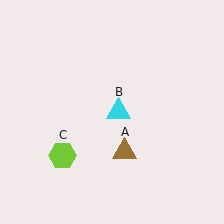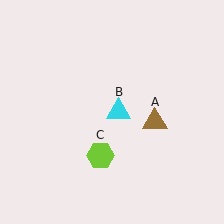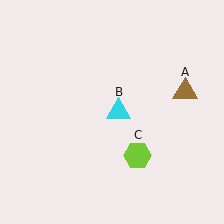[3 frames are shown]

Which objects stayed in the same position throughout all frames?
Cyan triangle (object B) remained stationary.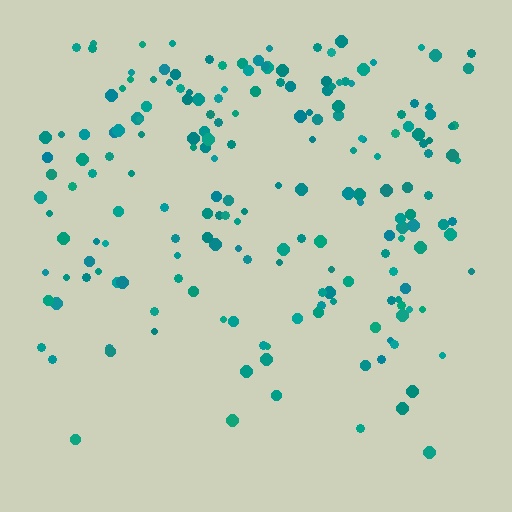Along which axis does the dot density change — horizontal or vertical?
Vertical.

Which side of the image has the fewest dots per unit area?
The bottom.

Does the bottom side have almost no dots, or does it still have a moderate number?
Still a moderate number, just noticeably fewer than the top.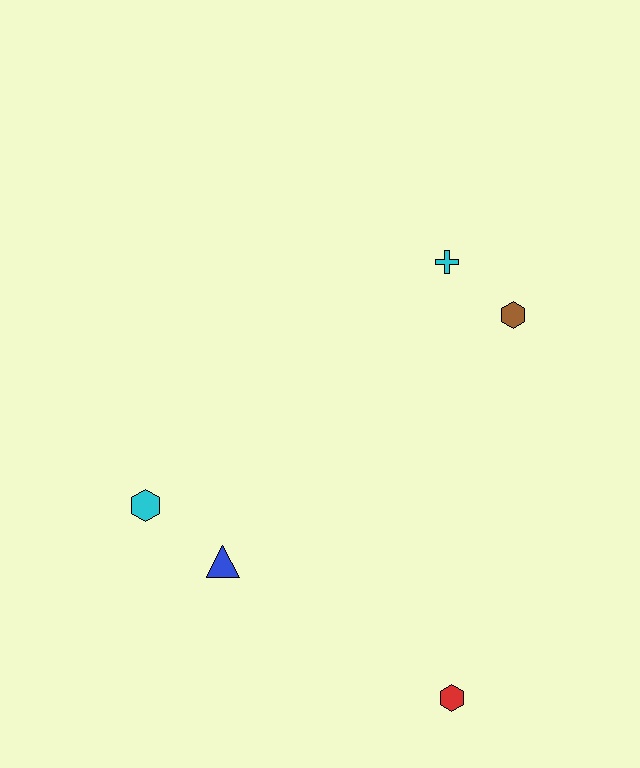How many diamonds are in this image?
There are no diamonds.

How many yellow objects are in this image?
There are no yellow objects.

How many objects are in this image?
There are 5 objects.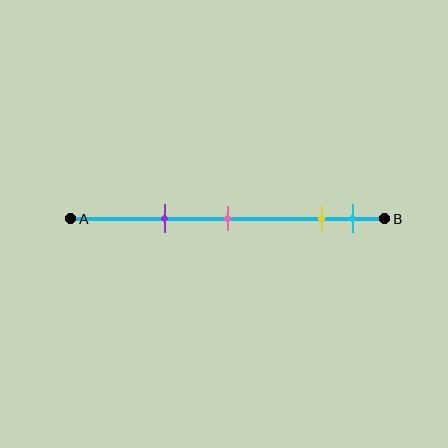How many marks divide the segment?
There are 4 marks dividing the segment.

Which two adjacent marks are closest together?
The yellow and cyan marks are the closest adjacent pair.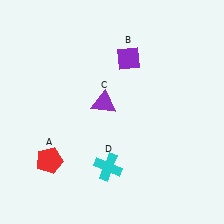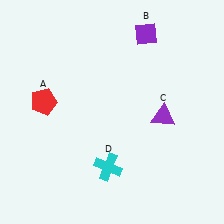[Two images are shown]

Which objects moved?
The objects that moved are: the red pentagon (A), the purple diamond (B), the purple triangle (C).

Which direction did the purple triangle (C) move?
The purple triangle (C) moved right.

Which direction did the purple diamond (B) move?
The purple diamond (B) moved up.